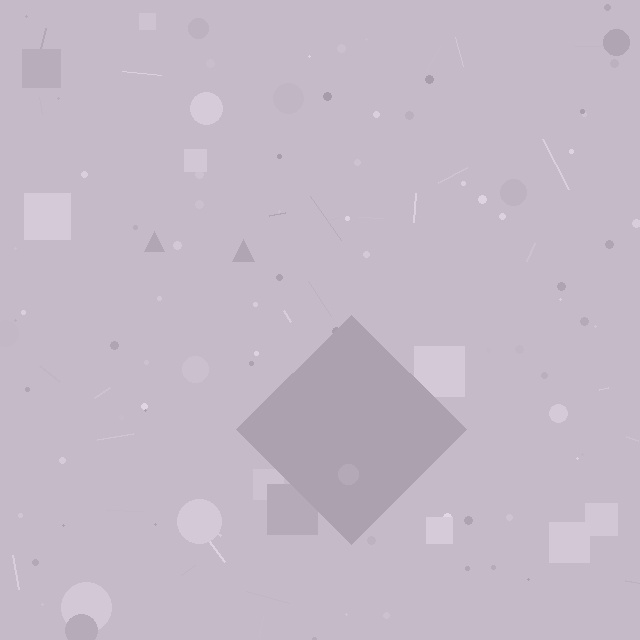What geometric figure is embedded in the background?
A diamond is embedded in the background.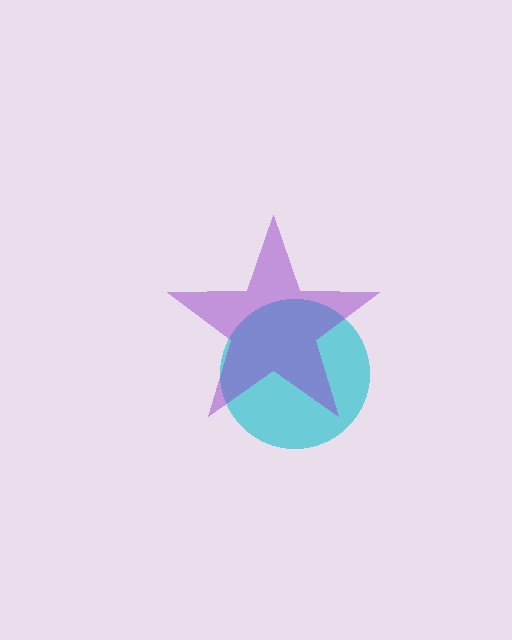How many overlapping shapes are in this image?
There are 2 overlapping shapes in the image.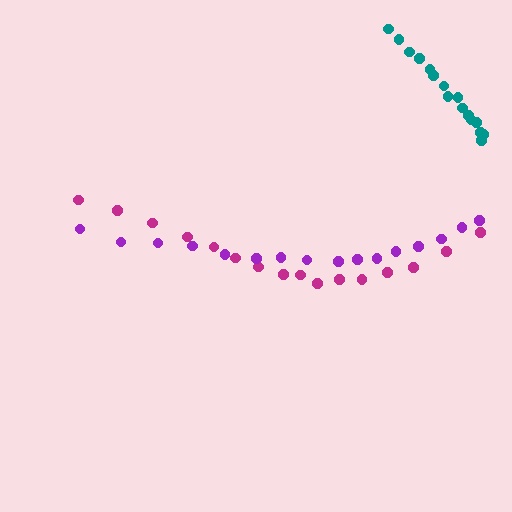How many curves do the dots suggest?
There are 3 distinct paths.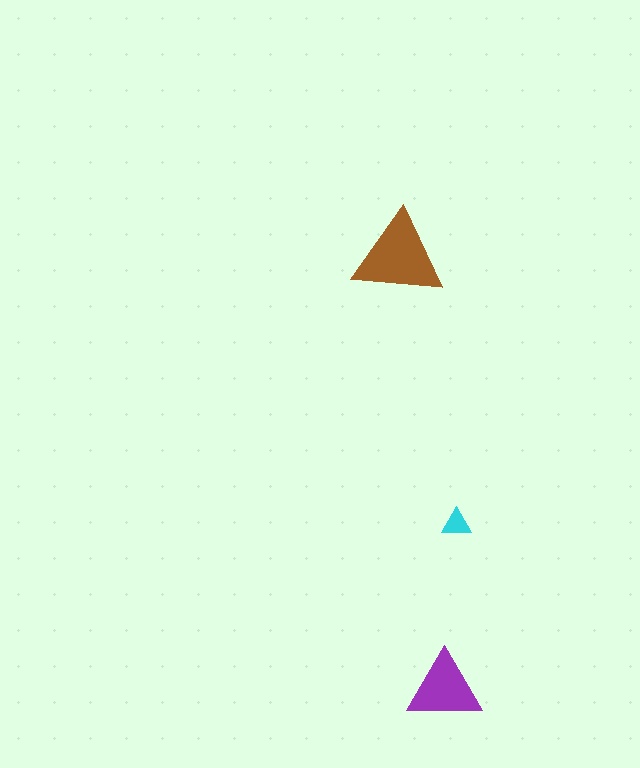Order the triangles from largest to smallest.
the brown one, the purple one, the cyan one.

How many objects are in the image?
There are 3 objects in the image.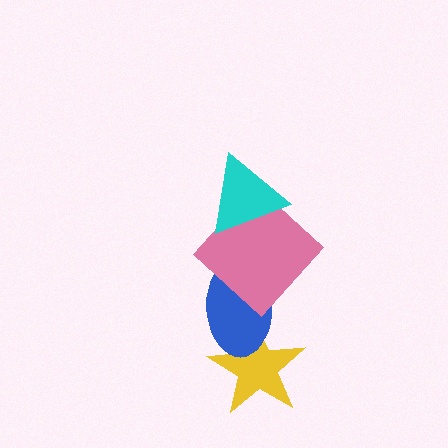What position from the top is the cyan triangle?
The cyan triangle is 1st from the top.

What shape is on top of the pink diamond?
The cyan triangle is on top of the pink diamond.